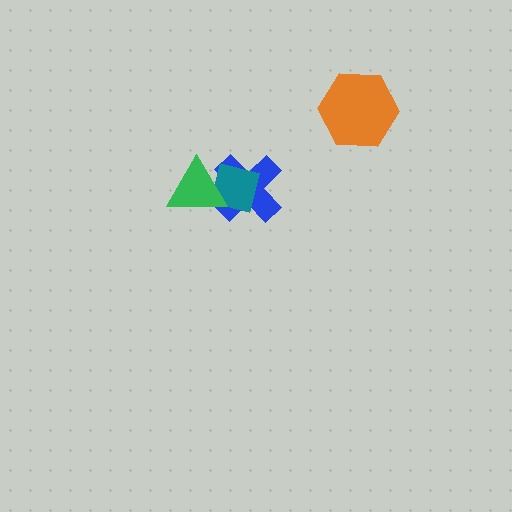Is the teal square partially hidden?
Yes, it is partially covered by another shape.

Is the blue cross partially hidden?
Yes, it is partially covered by another shape.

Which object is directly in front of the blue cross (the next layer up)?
The teal square is directly in front of the blue cross.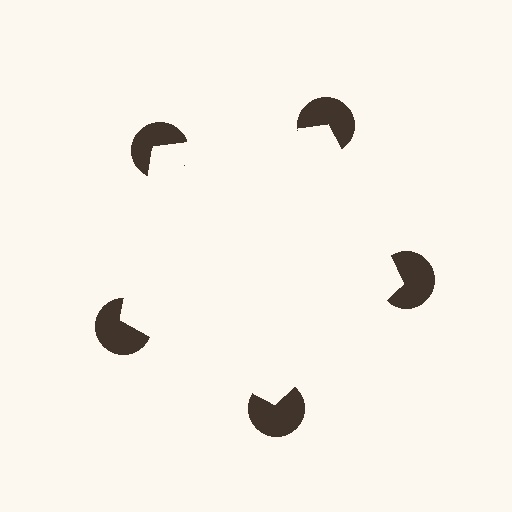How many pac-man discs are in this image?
There are 5 — one at each vertex of the illusory pentagon.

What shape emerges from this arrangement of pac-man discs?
An illusory pentagon — its edges are inferred from the aligned wedge cuts in the pac-man discs, not physically drawn.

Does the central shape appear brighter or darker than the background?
It typically appears slightly brighter than the background, even though no actual brightness change is drawn.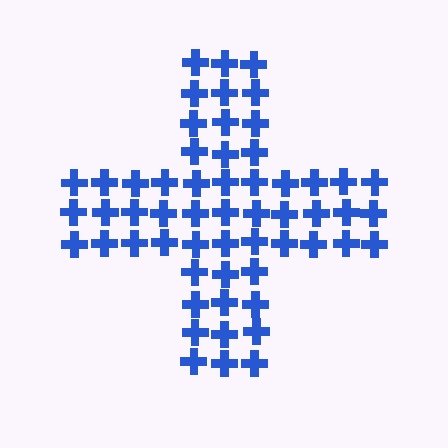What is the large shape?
The large shape is a cross.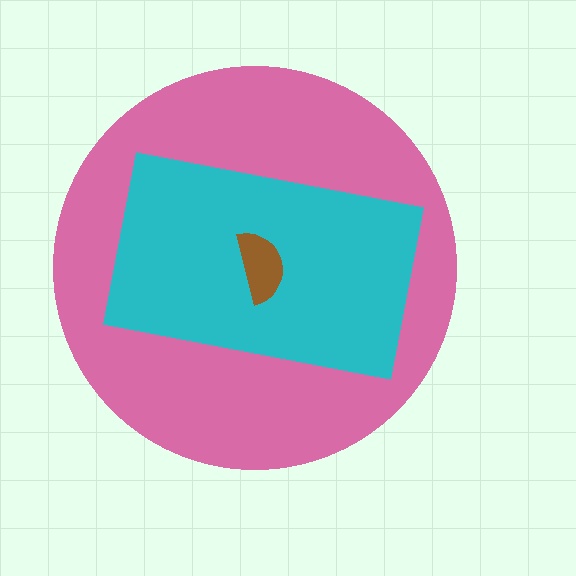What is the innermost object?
The brown semicircle.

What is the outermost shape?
The pink circle.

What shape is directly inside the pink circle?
The cyan rectangle.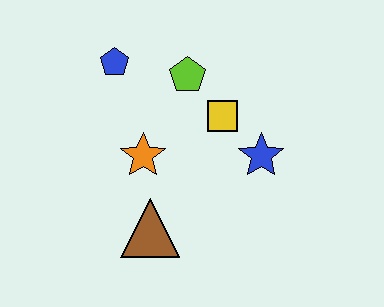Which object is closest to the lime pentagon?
The yellow square is closest to the lime pentagon.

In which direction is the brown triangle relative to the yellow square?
The brown triangle is below the yellow square.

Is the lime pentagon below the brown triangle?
No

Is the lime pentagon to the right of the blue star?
No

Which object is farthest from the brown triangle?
The blue pentagon is farthest from the brown triangle.